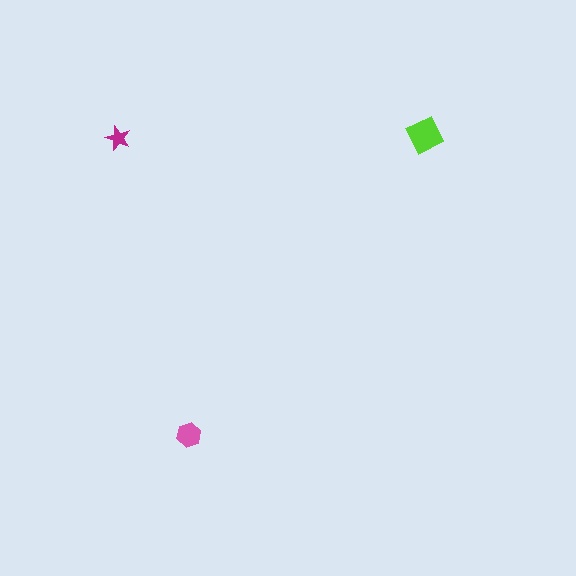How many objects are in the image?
There are 3 objects in the image.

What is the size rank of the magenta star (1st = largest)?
3rd.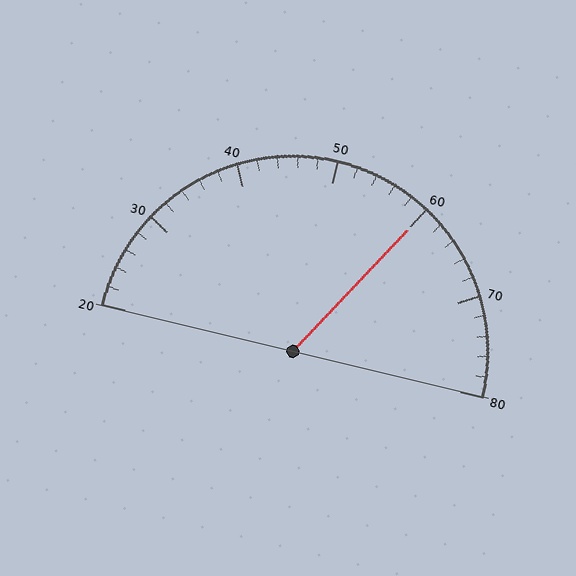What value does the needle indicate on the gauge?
The needle indicates approximately 60.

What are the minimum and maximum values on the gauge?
The gauge ranges from 20 to 80.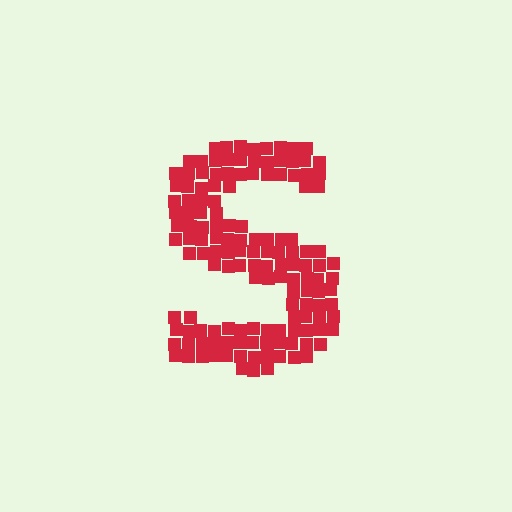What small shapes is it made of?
It is made of small squares.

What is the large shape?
The large shape is the letter S.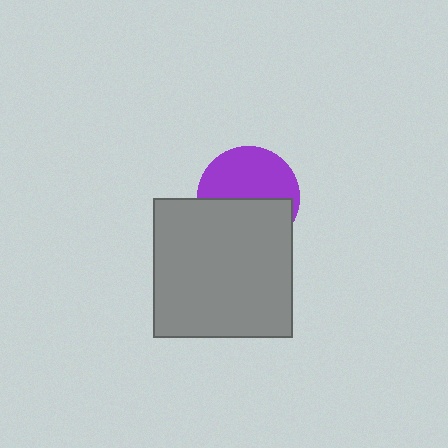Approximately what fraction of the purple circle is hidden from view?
Roughly 49% of the purple circle is hidden behind the gray square.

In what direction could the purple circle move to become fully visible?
The purple circle could move up. That would shift it out from behind the gray square entirely.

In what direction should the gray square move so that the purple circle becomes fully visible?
The gray square should move down. That is the shortest direction to clear the overlap and leave the purple circle fully visible.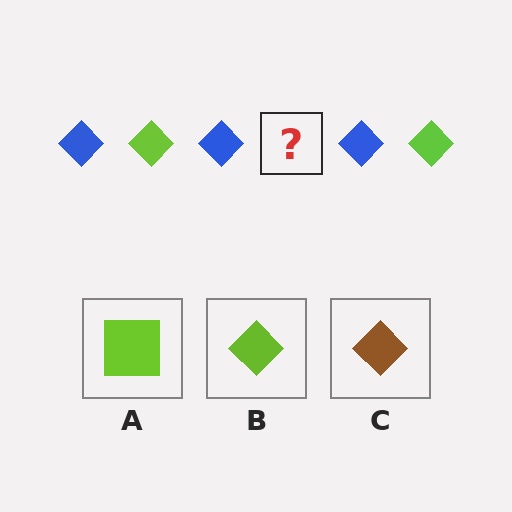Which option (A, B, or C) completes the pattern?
B.